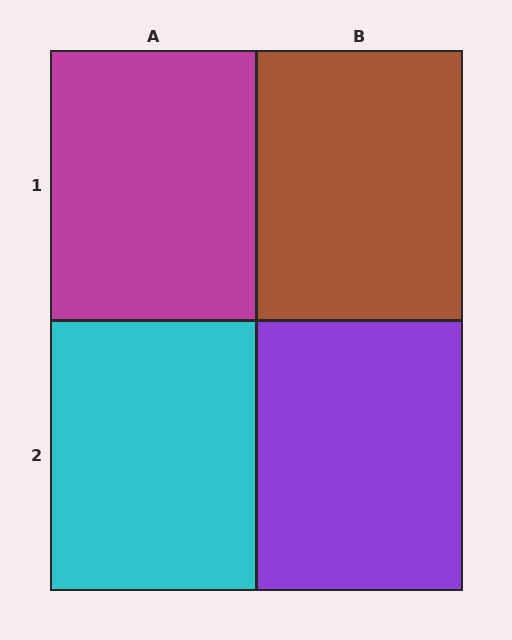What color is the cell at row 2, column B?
Purple.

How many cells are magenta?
1 cell is magenta.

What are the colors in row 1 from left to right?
Magenta, brown.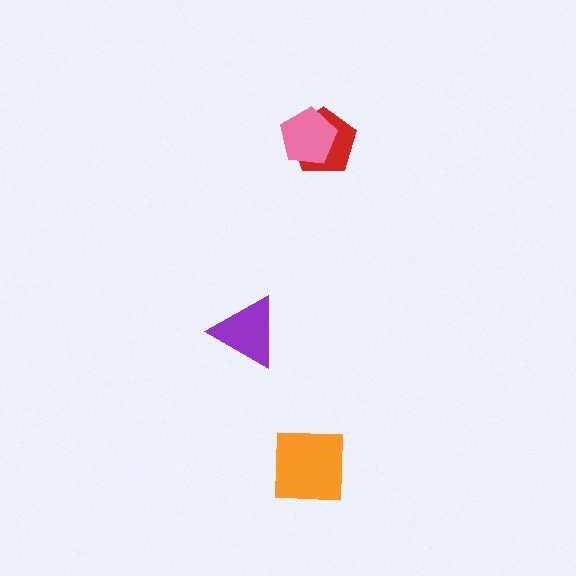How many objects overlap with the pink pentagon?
1 object overlaps with the pink pentagon.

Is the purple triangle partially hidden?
No, no other shape covers it.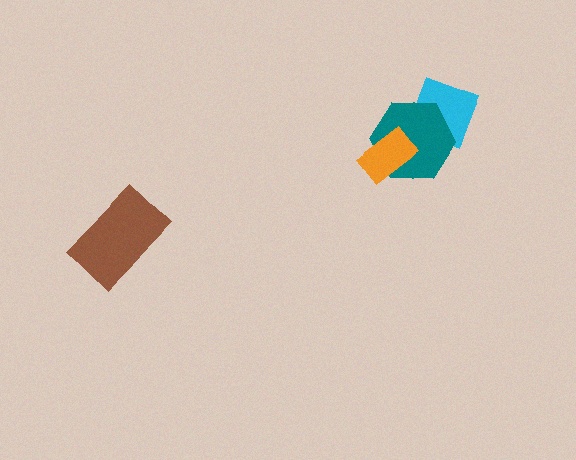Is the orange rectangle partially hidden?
No, no other shape covers it.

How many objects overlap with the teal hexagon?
2 objects overlap with the teal hexagon.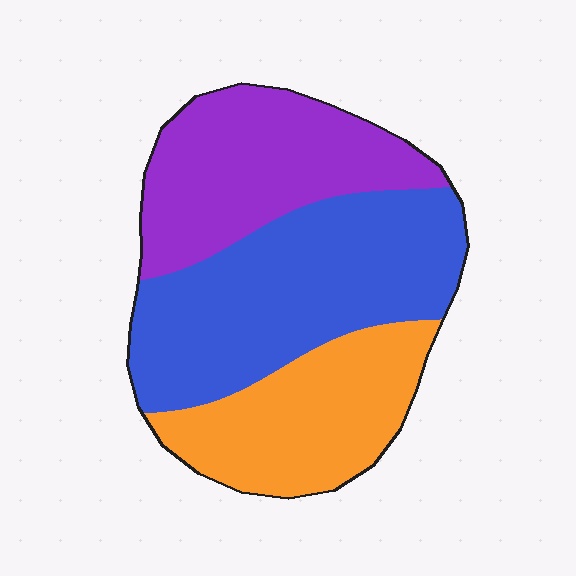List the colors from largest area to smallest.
From largest to smallest: blue, purple, orange.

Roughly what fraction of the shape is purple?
Purple takes up about one third (1/3) of the shape.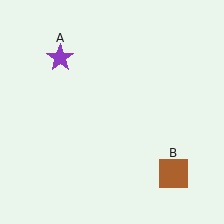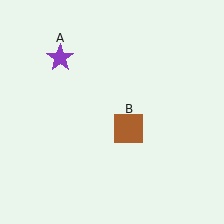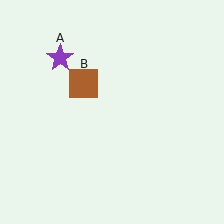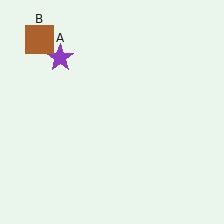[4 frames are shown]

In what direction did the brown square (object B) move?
The brown square (object B) moved up and to the left.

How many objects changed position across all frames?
1 object changed position: brown square (object B).